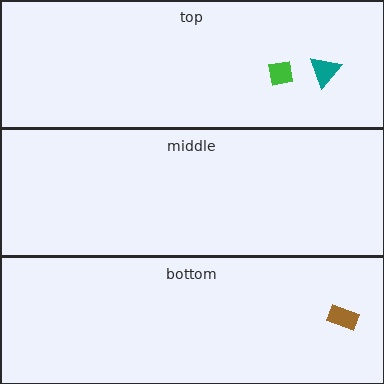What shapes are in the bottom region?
The brown rectangle.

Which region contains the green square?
The top region.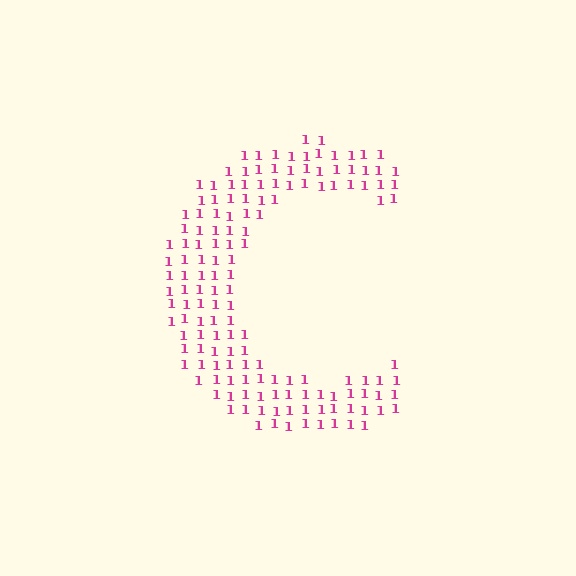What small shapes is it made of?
It is made of small digit 1's.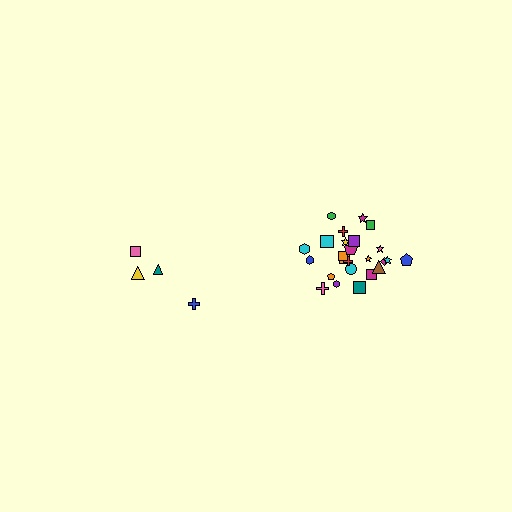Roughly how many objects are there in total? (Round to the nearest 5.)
Roughly 30 objects in total.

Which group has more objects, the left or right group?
The right group.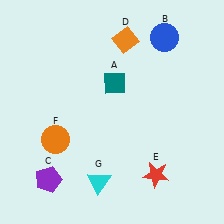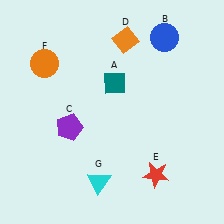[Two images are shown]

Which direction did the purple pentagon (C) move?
The purple pentagon (C) moved up.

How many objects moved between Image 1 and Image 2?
2 objects moved between the two images.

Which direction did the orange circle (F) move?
The orange circle (F) moved up.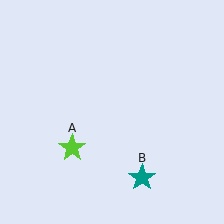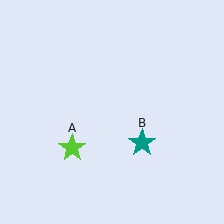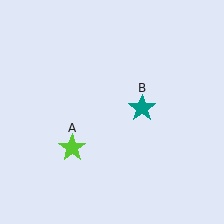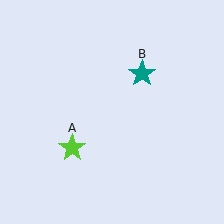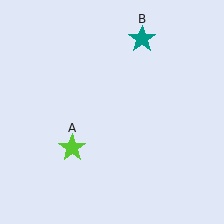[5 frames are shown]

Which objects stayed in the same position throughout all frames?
Lime star (object A) remained stationary.